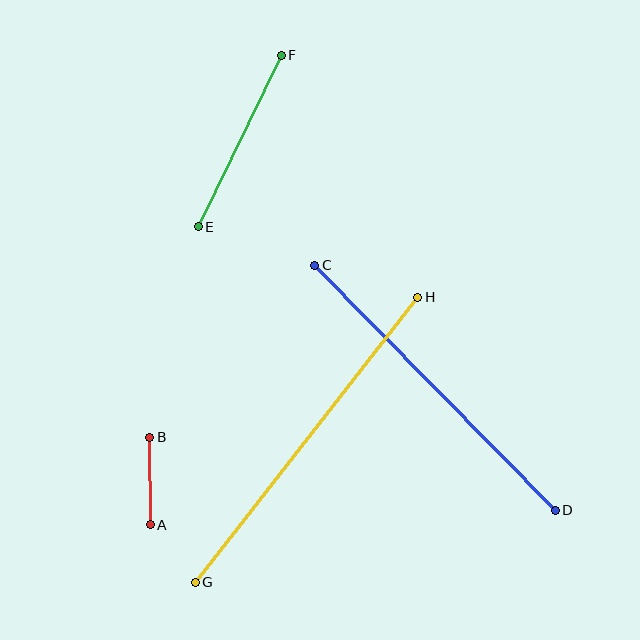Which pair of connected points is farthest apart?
Points G and H are farthest apart.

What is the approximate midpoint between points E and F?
The midpoint is at approximately (240, 141) pixels.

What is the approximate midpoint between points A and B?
The midpoint is at approximately (150, 481) pixels.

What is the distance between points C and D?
The distance is approximately 343 pixels.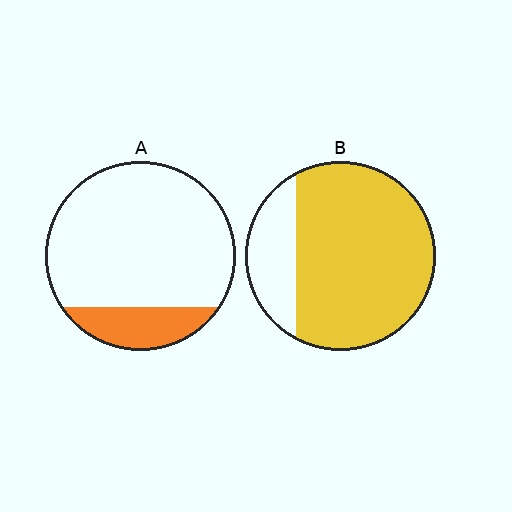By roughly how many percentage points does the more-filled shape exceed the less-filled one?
By roughly 60 percentage points (B over A).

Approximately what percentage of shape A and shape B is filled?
A is approximately 20% and B is approximately 80%.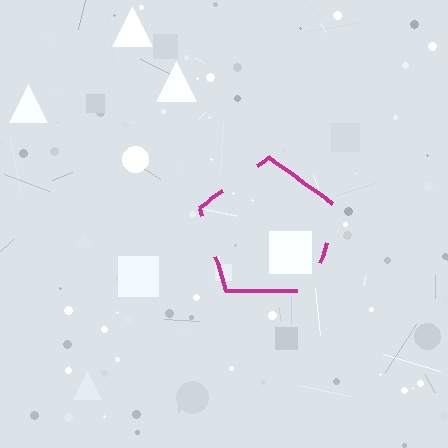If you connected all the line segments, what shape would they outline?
They would outline a pentagon.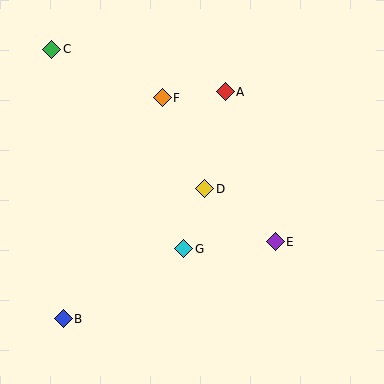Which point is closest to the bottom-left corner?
Point B is closest to the bottom-left corner.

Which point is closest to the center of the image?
Point D at (205, 189) is closest to the center.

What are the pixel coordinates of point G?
Point G is at (184, 249).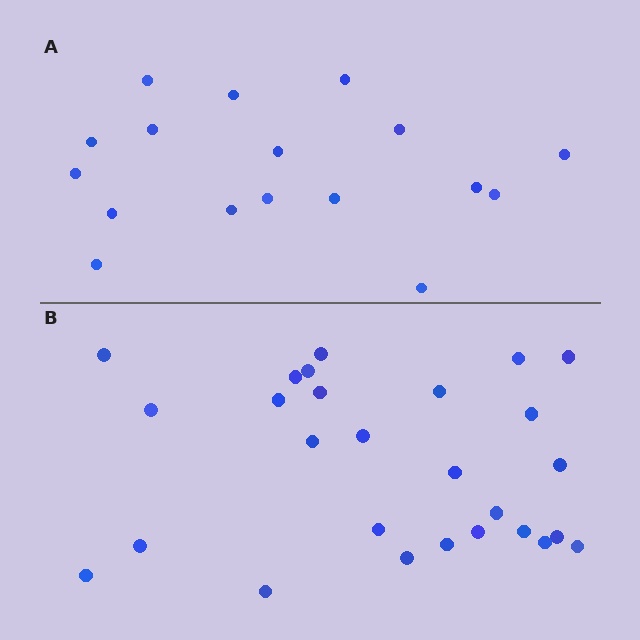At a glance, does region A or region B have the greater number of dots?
Region B (the bottom region) has more dots.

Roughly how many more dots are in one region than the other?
Region B has roughly 10 or so more dots than region A.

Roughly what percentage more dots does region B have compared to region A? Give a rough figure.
About 60% more.